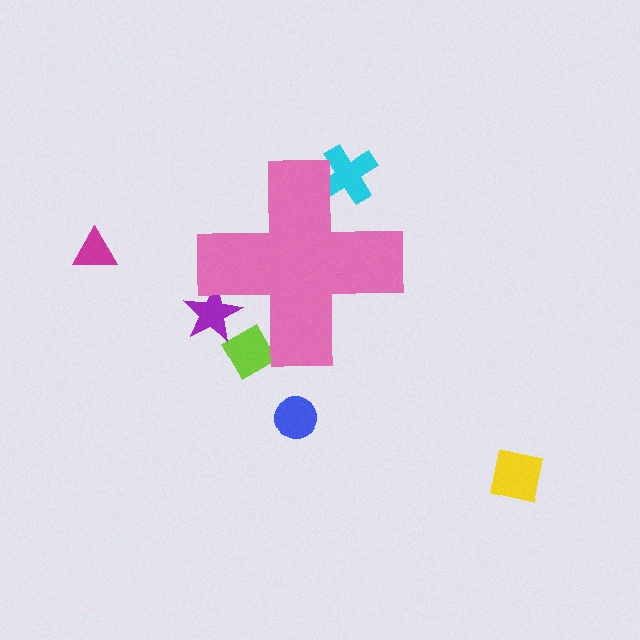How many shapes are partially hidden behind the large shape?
3 shapes are partially hidden.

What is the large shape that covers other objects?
A pink cross.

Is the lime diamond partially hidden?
Yes, the lime diamond is partially hidden behind the pink cross.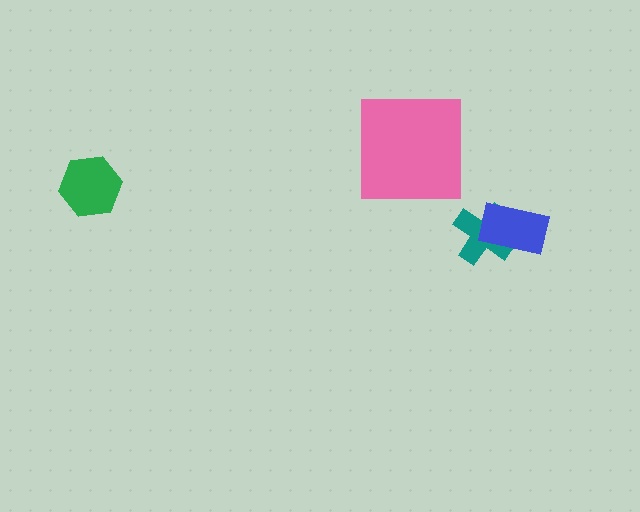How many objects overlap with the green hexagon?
0 objects overlap with the green hexagon.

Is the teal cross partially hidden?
Yes, it is partially covered by another shape.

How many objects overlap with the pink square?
0 objects overlap with the pink square.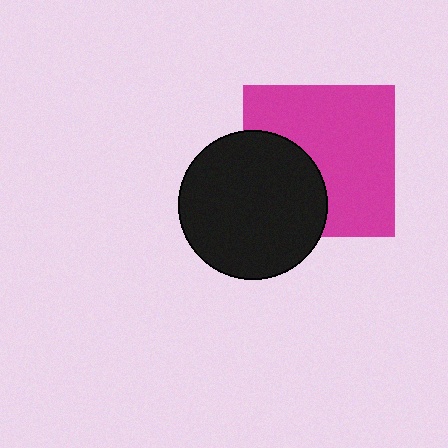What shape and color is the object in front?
The object in front is a black circle.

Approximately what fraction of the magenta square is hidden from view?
Roughly 34% of the magenta square is hidden behind the black circle.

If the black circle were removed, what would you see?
You would see the complete magenta square.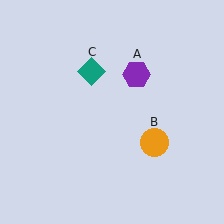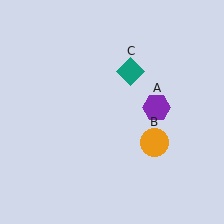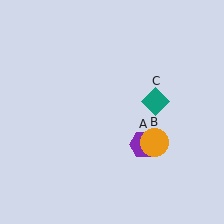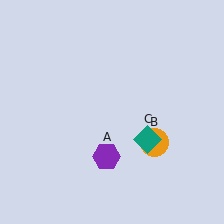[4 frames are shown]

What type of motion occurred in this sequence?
The purple hexagon (object A), teal diamond (object C) rotated clockwise around the center of the scene.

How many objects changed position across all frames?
2 objects changed position: purple hexagon (object A), teal diamond (object C).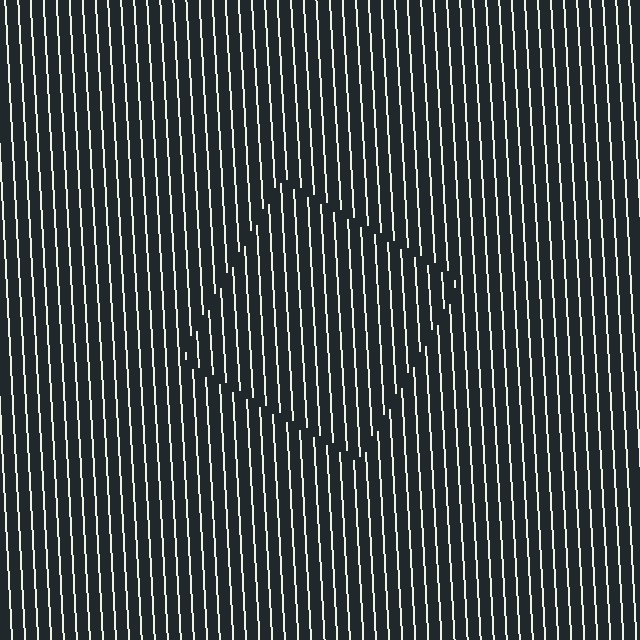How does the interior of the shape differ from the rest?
The interior of the shape contains the same grating, shifted by half a period — the contour is defined by the phase discontinuity where line-ends from the inner and outer gratings abut.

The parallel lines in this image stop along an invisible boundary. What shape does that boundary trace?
An illusory square. The interior of the shape contains the same grating, shifted by half a period — the contour is defined by the phase discontinuity where line-ends from the inner and outer gratings abut.